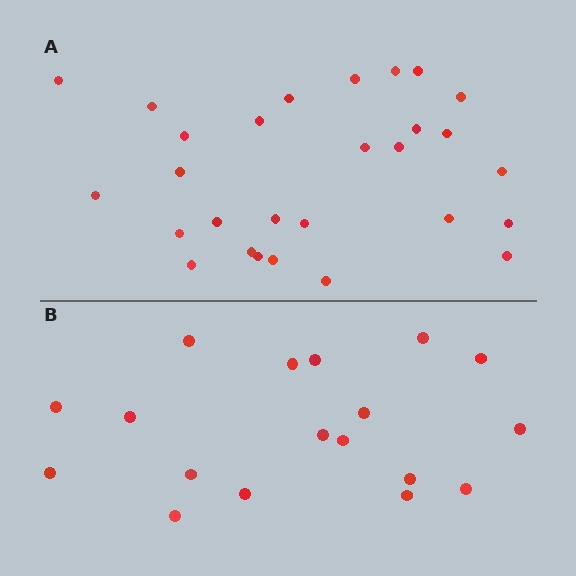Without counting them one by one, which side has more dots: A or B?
Region A (the top region) has more dots.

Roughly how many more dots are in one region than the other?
Region A has roughly 10 or so more dots than region B.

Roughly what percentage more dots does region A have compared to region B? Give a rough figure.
About 55% more.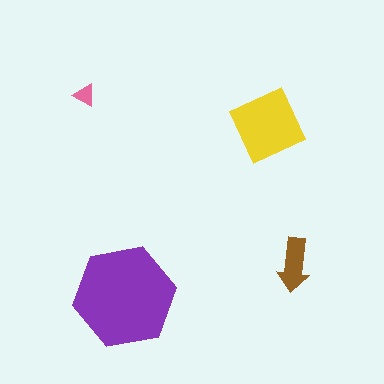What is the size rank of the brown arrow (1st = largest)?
3rd.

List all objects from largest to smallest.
The purple hexagon, the yellow diamond, the brown arrow, the pink triangle.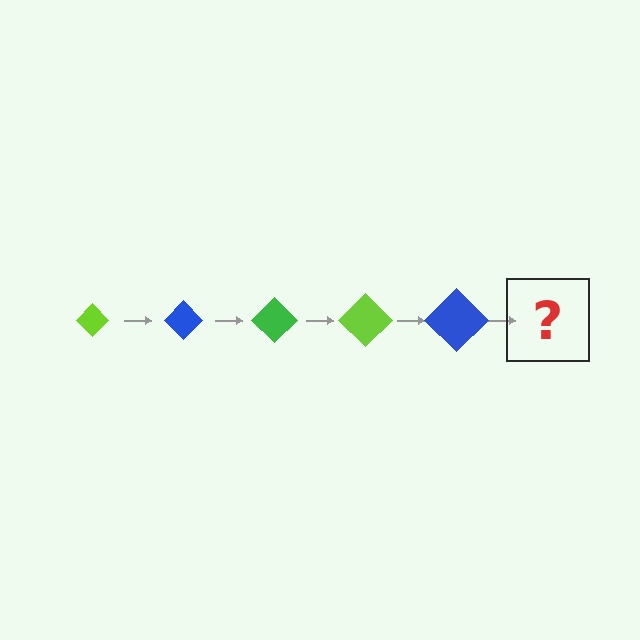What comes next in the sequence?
The next element should be a green diamond, larger than the previous one.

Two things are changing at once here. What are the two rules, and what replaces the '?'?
The two rules are that the diamond grows larger each step and the color cycles through lime, blue, and green. The '?' should be a green diamond, larger than the previous one.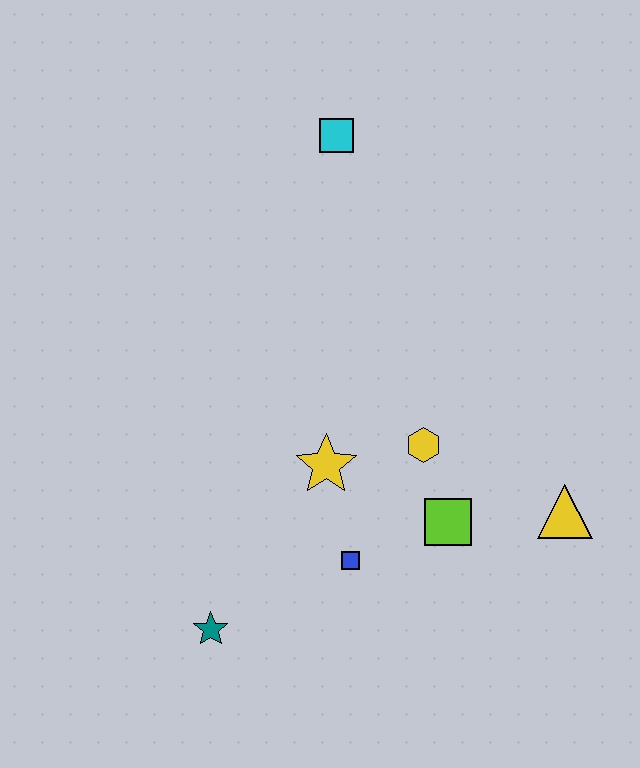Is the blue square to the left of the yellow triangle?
Yes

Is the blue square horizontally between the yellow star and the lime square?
Yes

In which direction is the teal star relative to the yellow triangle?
The teal star is to the left of the yellow triangle.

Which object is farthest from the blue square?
The cyan square is farthest from the blue square.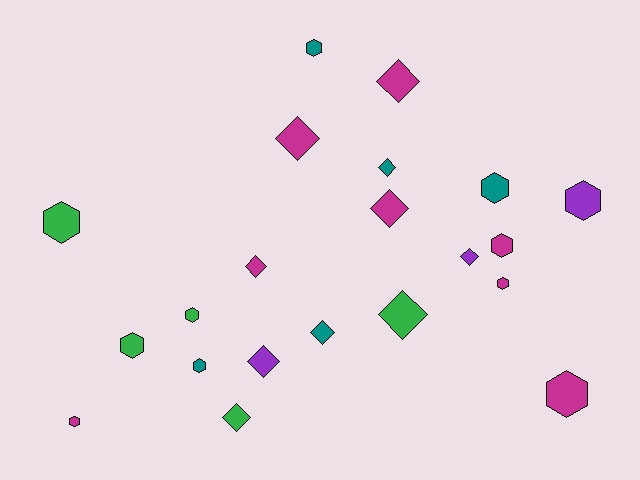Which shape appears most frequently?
Hexagon, with 11 objects.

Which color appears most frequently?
Magenta, with 8 objects.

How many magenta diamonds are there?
There are 4 magenta diamonds.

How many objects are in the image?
There are 21 objects.